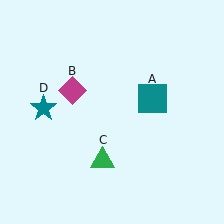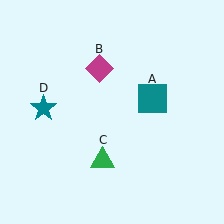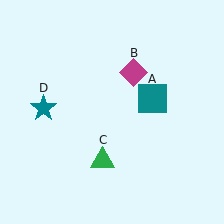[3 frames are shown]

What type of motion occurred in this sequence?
The magenta diamond (object B) rotated clockwise around the center of the scene.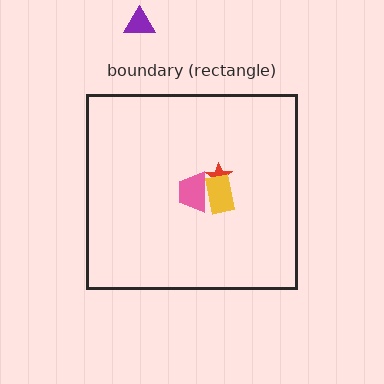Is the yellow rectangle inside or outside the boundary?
Inside.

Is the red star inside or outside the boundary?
Inside.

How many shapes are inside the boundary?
3 inside, 1 outside.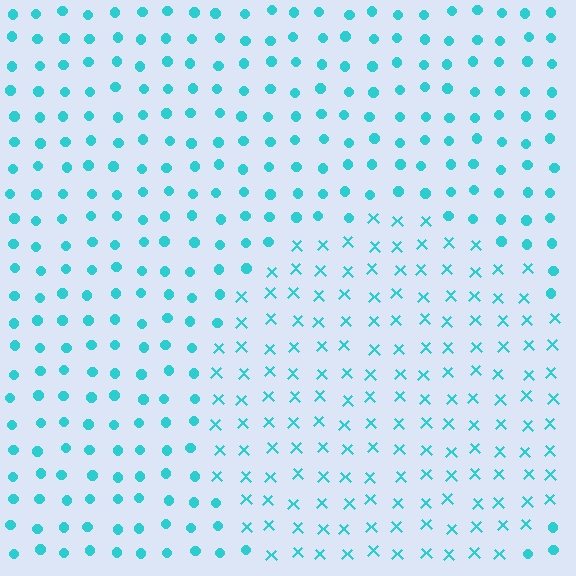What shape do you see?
I see a circle.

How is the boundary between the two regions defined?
The boundary is defined by a change in element shape: X marks inside vs. circles outside. All elements share the same color and spacing.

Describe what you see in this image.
The image is filled with small cyan elements arranged in a uniform grid. A circle-shaped region contains X marks, while the surrounding area contains circles. The boundary is defined purely by the change in element shape.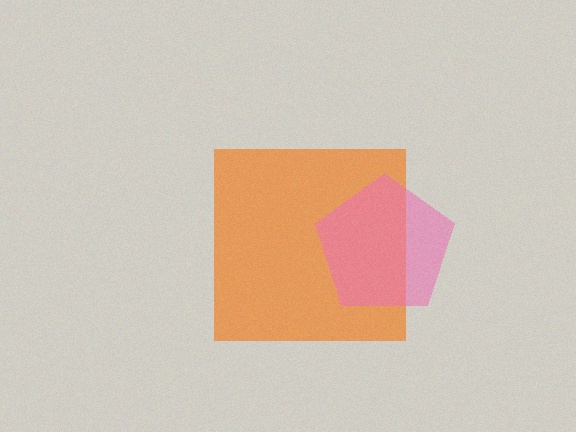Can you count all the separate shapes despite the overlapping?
Yes, there are 2 separate shapes.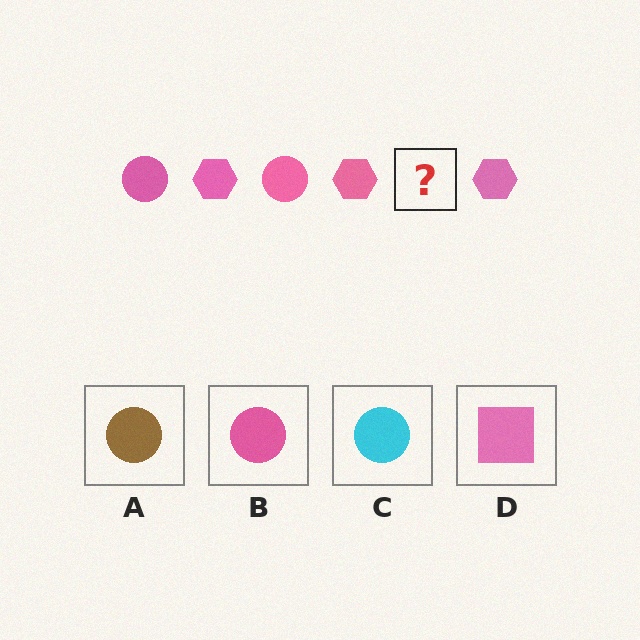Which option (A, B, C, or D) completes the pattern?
B.